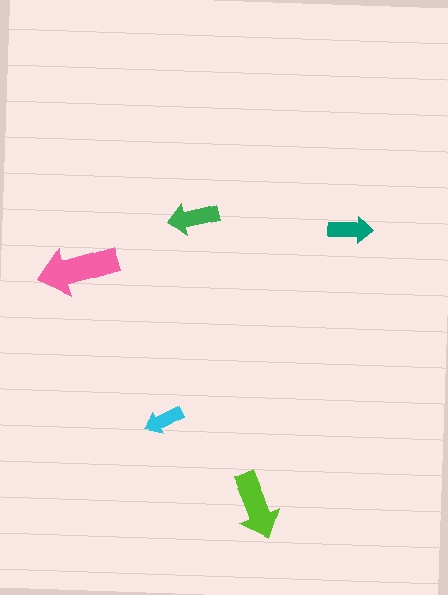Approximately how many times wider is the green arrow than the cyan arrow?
About 1.5 times wider.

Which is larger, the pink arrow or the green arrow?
The pink one.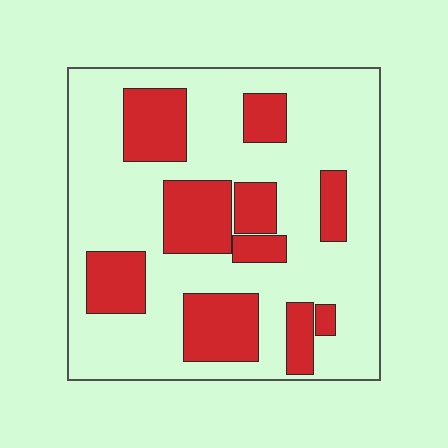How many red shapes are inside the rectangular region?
10.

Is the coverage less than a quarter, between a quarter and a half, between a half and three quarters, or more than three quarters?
Between a quarter and a half.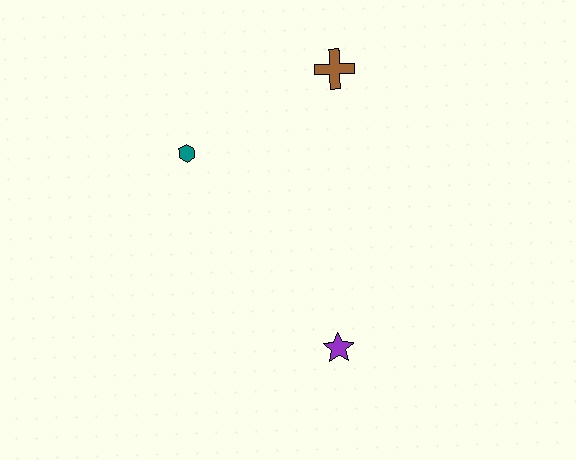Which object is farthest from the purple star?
The brown cross is farthest from the purple star.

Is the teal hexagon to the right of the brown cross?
No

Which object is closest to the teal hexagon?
The brown cross is closest to the teal hexagon.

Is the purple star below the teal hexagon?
Yes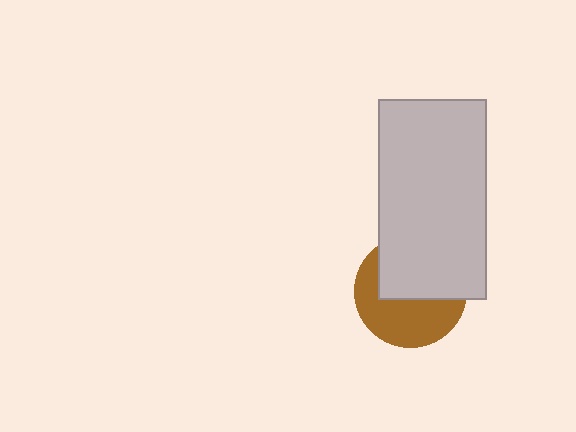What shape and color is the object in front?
The object in front is a light gray rectangle.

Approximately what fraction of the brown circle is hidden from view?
Roughly 50% of the brown circle is hidden behind the light gray rectangle.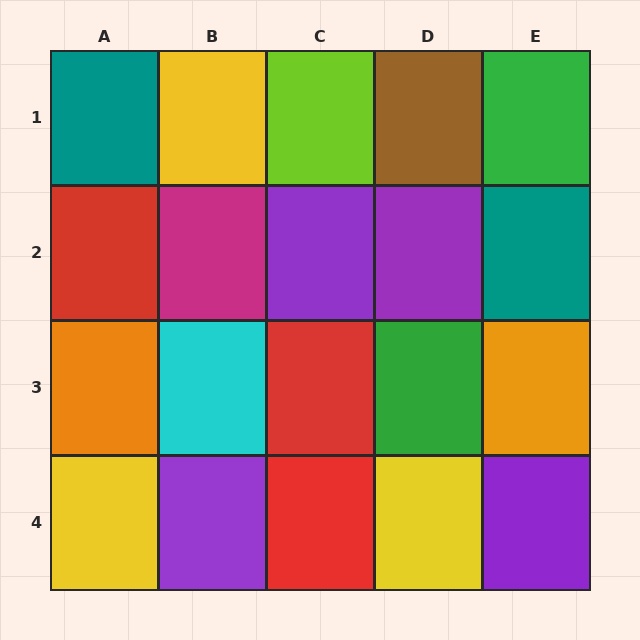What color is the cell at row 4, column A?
Yellow.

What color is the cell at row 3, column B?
Cyan.